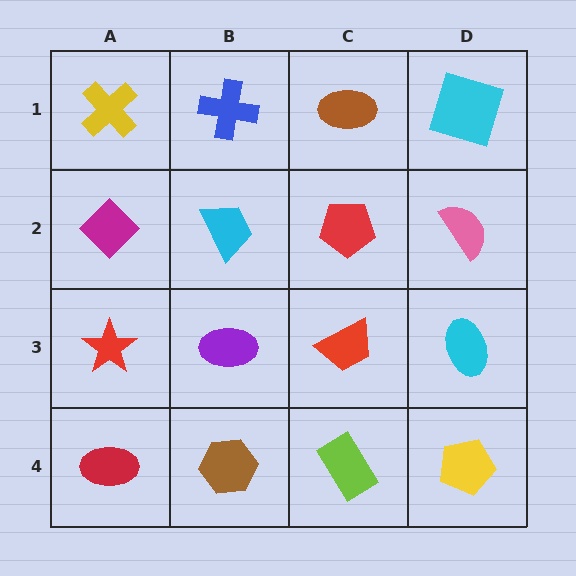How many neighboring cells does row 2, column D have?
3.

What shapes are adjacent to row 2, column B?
A blue cross (row 1, column B), a purple ellipse (row 3, column B), a magenta diamond (row 2, column A), a red pentagon (row 2, column C).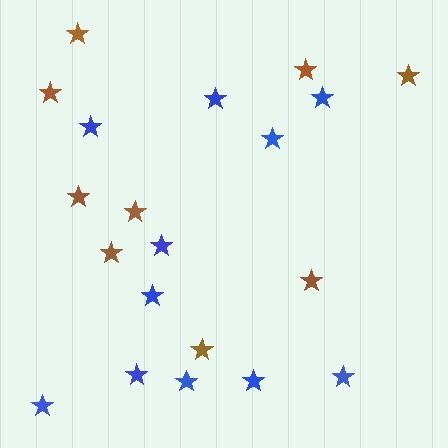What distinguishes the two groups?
There are 2 groups: one group of blue stars (11) and one group of brown stars (9).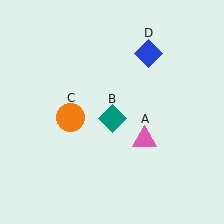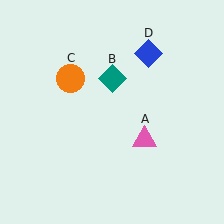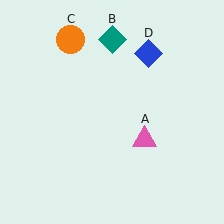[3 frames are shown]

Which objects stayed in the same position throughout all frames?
Pink triangle (object A) and blue diamond (object D) remained stationary.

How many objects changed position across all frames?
2 objects changed position: teal diamond (object B), orange circle (object C).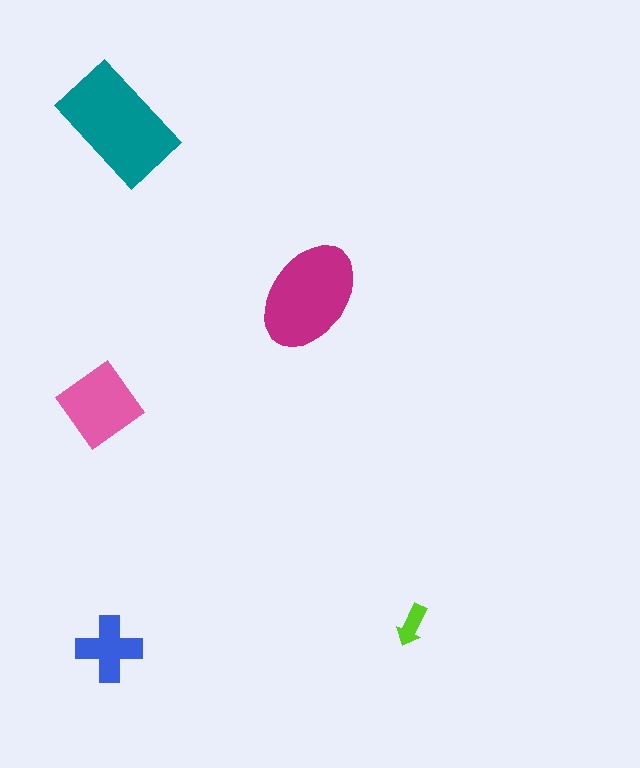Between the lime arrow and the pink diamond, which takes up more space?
The pink diamond.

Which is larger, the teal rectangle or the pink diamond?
The teal rectangle.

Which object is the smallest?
The lime arrow.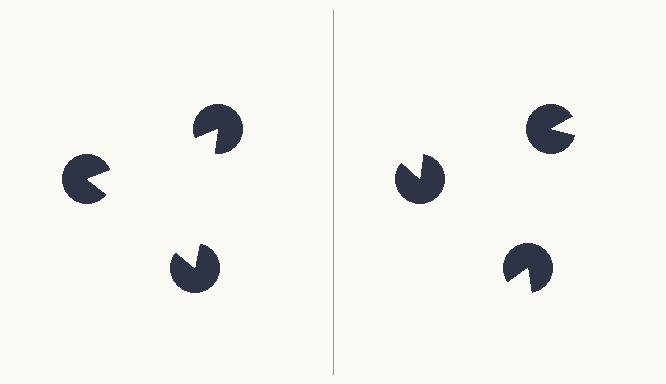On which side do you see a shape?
An illusory triangle appears on the left side. On the right side the wedge cuts are rotated, so no coherent shape forms.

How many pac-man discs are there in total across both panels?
6 — 3 on each side.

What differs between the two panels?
The pac-man discs are positioned identically on both sides; only the wedge orientations differ. On the left they align to a triangle; on the right they are misaligned.